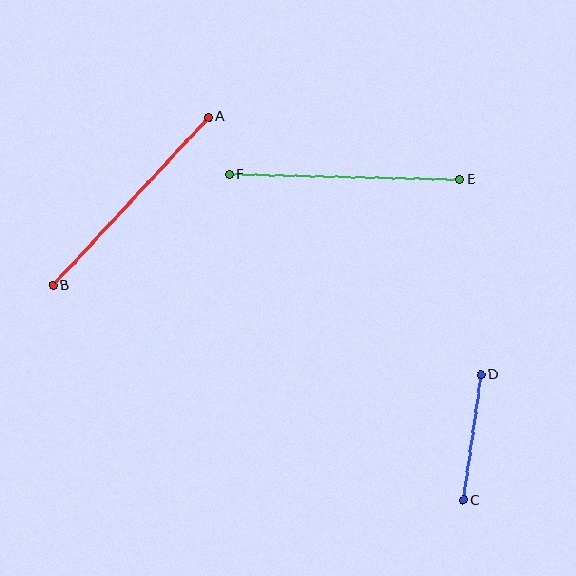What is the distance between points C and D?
The distance is approximately 127 pixels.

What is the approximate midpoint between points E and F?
The midpoint is at approximately (344, 177) pixels.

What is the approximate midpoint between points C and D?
The midpoint is at approximately (472, 437) pixels.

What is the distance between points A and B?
The distance is approximately 229 pixels.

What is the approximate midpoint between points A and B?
The midpoint is at approximately (131, 201) pixels.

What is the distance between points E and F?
The distance is approximately 230 pixels.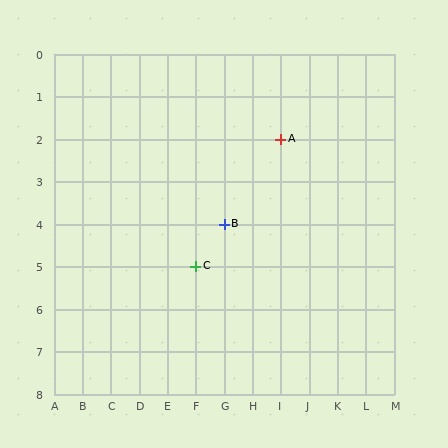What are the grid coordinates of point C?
Point C is at grid coordinates (F, 5).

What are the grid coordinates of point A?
Point A is at grid coordinates (I, 2).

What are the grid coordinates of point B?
Point B is at grid coordinates (G, 4).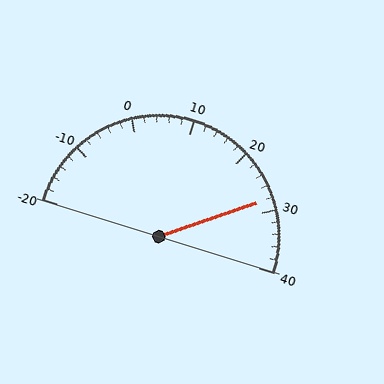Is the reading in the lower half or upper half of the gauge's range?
The reading is in the upper half of the range (-20 to 40).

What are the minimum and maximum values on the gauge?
The gauge ranges from -20 to 40.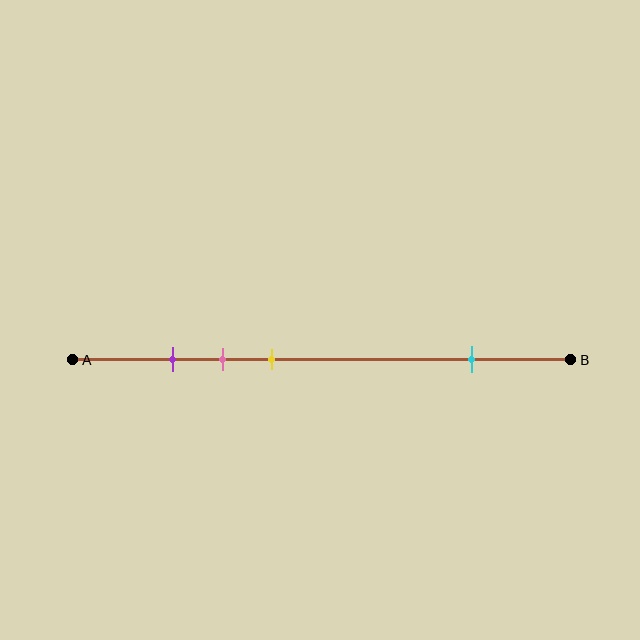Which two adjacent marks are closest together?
The purple and pink marks are the closest adjacent pair.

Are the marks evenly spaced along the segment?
No, the marks are not evenly spaced.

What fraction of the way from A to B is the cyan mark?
The cyan mark is approximately 80% (0.8) of the way from A to B.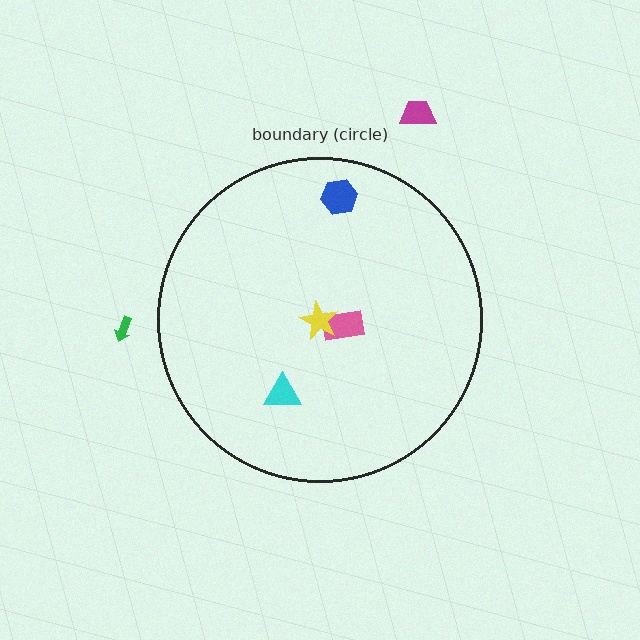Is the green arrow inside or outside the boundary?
Outside.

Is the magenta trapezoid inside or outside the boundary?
Outside.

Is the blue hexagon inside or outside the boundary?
Inside.